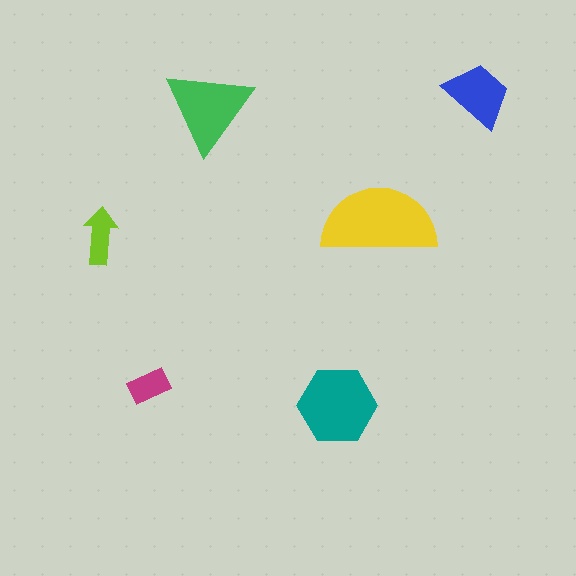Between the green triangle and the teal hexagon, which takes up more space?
The teal hexagon.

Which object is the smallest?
The magenta rectangle.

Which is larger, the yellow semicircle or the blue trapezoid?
The yellow semicircle.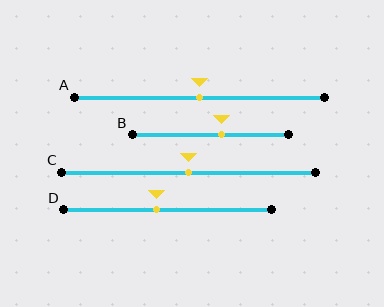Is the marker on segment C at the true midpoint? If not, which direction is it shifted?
Yes, the marker on segment C is at the true midpoint.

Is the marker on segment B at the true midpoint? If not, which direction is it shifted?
No, the marker on segment B is shifted to the right by about 7% of the segment length.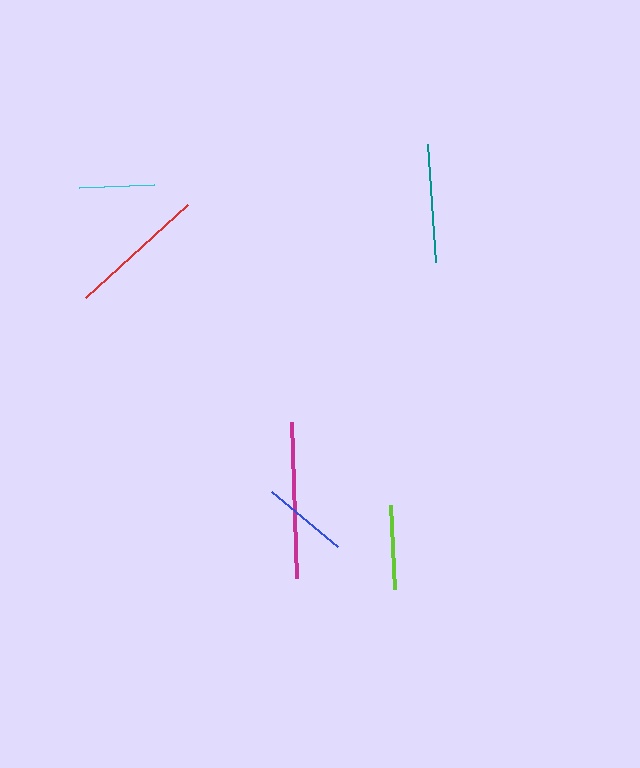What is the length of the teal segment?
The teal segment is approximately 119 pixels long.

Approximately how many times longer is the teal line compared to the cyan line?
The teal line is approximately 1.6 times the length of the cyan line.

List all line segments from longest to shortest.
From longest to shortest: magenta, red, teal, blue, lime, cyan.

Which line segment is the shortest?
The cyan line is the shortest at approximately 76 pixels.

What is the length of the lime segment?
The lime segment is approximately 84 pixels long.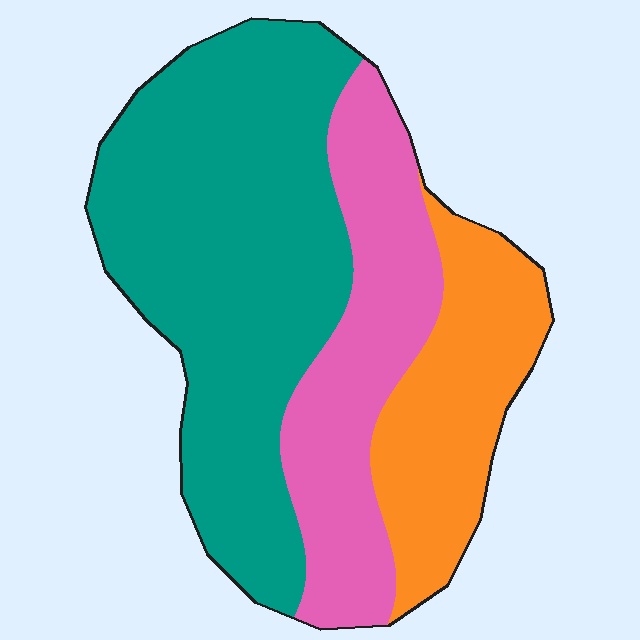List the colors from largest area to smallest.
From largest to smallest: teal, pink, orange.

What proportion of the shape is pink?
Pink takes up about one quarter (1/4) of the shape.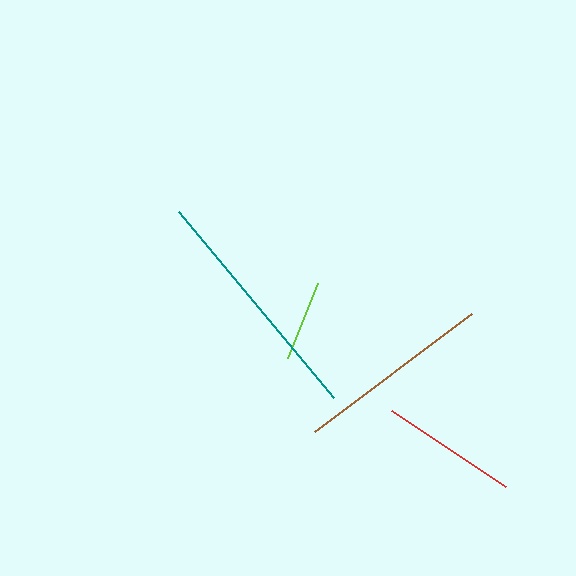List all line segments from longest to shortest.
From longest to shortest: teal, brown, red, lime.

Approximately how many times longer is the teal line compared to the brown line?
The teal line is approximately 1.2 times the length of the brown line.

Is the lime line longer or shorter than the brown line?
The brown line is longer than the lime line.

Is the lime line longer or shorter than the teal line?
The teal line is longer than the lime line.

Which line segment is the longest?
The teal line is the longest at approximately 242 pixels.